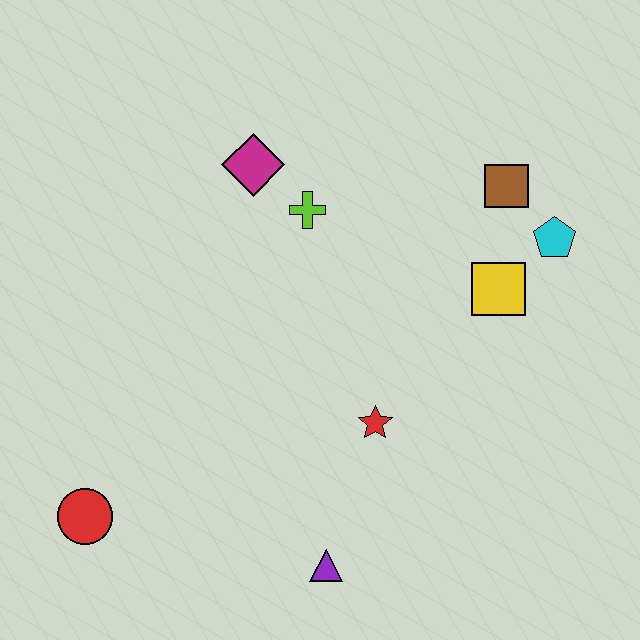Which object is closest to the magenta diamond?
The lime cross is closest to the magenta diamond.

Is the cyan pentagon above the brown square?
No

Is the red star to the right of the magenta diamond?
Yes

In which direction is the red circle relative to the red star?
The red circle is to the left of the red star.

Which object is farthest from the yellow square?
The red circle is farthest from the yellow square.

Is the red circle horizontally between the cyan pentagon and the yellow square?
No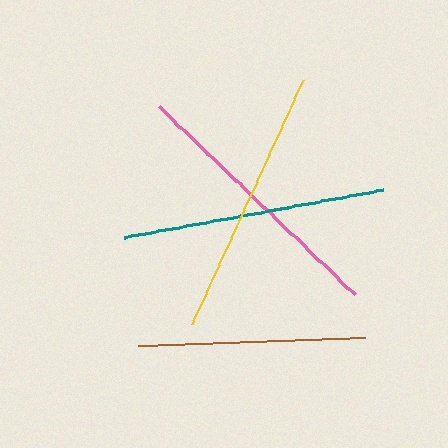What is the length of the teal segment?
The teal segment is approximately 263 pixels long.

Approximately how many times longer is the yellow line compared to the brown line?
The yellow line is approximately 1.2 times the length of the brown line.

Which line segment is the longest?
The pink line is the longest at approximately 272 pixels.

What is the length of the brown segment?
The brown segment is approximately 227 pixels long.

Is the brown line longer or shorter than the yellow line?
The yellow line is longer than the brown line.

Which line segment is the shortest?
The brown line is the shortest at approximately 227 pixels.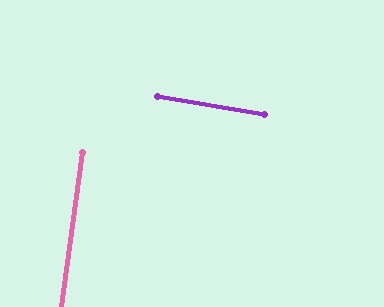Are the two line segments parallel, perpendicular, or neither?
Perpendicular — they meet at approximately 89°.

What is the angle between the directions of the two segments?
Approximately 89 degrees.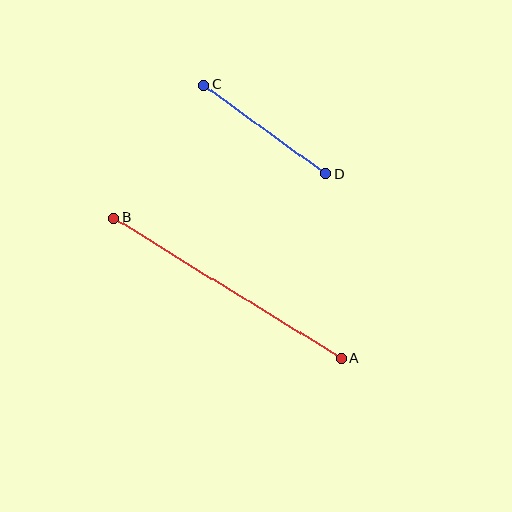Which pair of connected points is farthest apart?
Points A and B are farthest apart.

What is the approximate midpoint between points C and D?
The midpoint is at approximately (265, 129) pixels.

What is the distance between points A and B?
The distance is approximately 267 pixels.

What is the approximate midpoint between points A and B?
The midpoint is at approximately (227, 288) pixels.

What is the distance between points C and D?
The distance is approximately 151 pixels.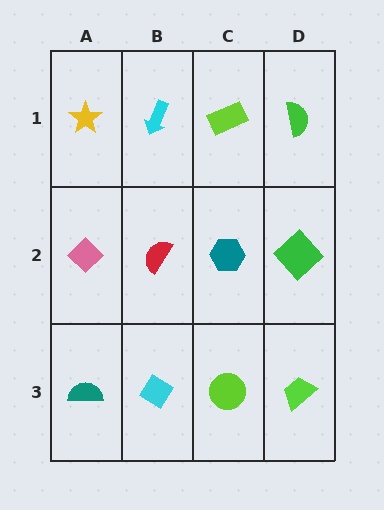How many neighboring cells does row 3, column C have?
3.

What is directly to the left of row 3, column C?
A cyan diamond.